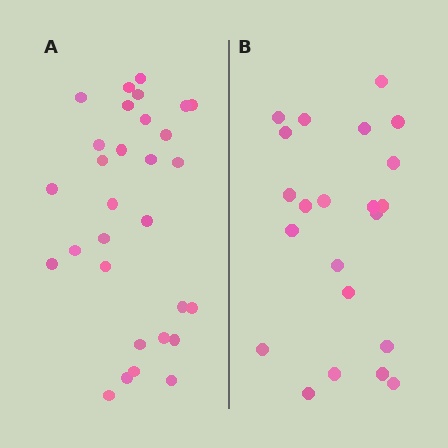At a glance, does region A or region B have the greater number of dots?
Region A (the left region) has more dots.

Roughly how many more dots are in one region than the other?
Region A has roughly 8 or so more dots than region B.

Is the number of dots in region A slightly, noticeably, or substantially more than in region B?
Region A has noticeably more, but not dramatically so. The ratio is roughly 1.4 to 1.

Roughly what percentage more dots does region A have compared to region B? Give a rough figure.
About 35% more.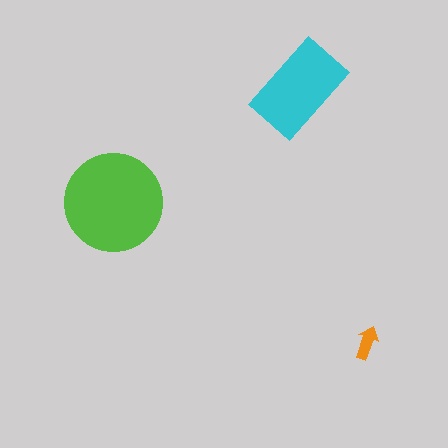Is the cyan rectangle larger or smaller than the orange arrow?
Larger.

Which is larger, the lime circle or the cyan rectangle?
The lime circle.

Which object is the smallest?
The orange arrow.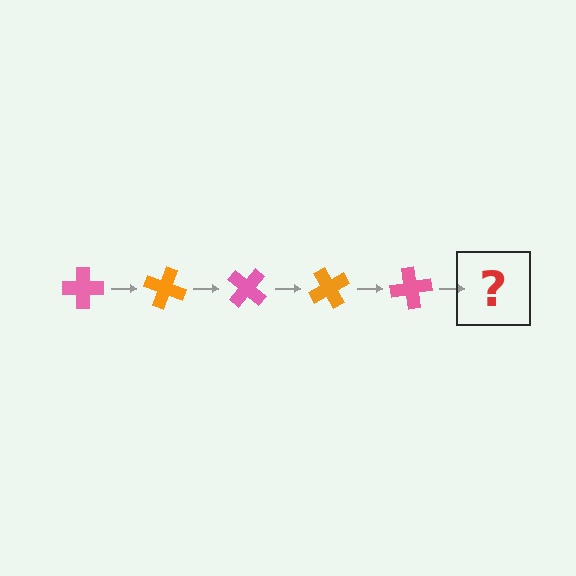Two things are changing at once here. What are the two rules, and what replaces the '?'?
The two rules are that it rotates 20 degrees each step and the color cycles through pink and orange. The '?' should be an orange cross, rotated 100 degrees from the start.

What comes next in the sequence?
The next element should be an orange cross, rotated 100 degrees from the start.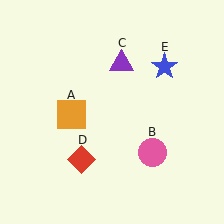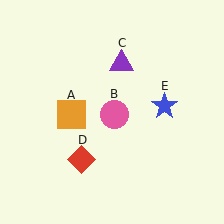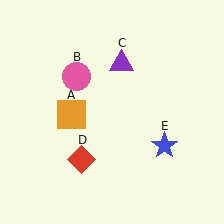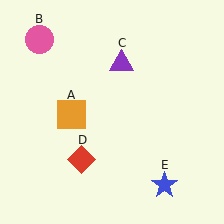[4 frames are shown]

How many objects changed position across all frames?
2 objects changed position: pink circle (object B), blue star (object E).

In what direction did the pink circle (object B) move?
The pink circle (object B) moved up and to the left.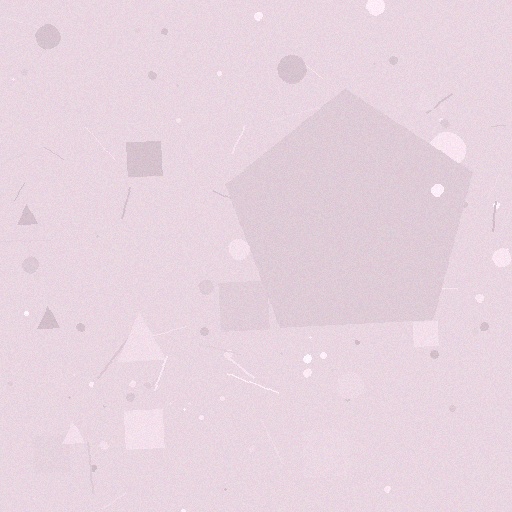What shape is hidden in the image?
A pentagon is hidden in the image.